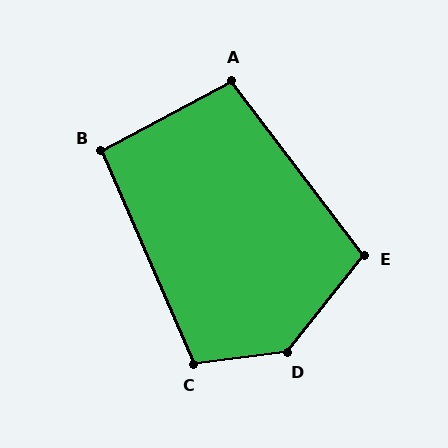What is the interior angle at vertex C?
Approximately 106 degrees (obtuse).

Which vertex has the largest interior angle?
D, at approximately 135 degrees.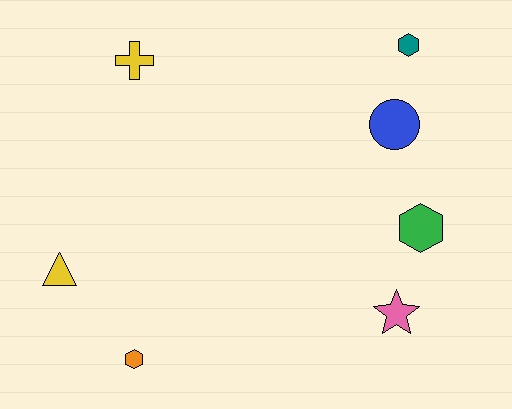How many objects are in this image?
There are 7 objects.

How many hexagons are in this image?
There are 3 hexagons.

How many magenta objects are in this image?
There are no magenta objects.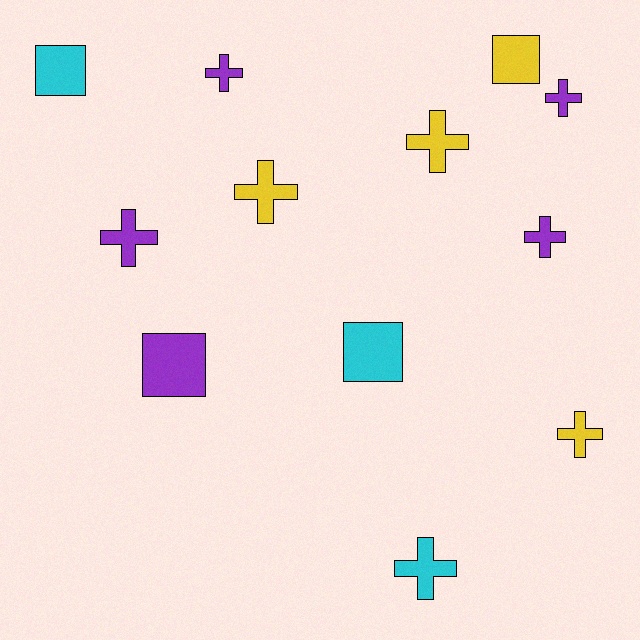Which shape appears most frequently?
Cross, with 8 objects.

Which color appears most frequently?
Purple, with 5 objects.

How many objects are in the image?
There are 12 objects.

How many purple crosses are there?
There are 4 purple crosses.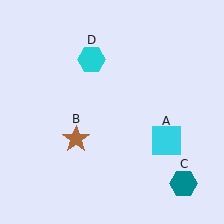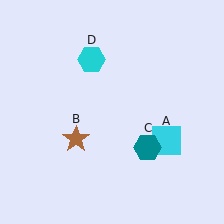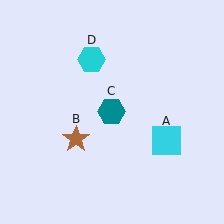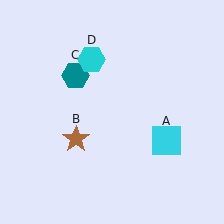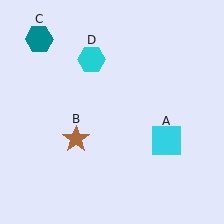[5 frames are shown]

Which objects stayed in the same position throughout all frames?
Cyan square (object A) and brown star (object B) and cyan hexagon (object D) remained stationary.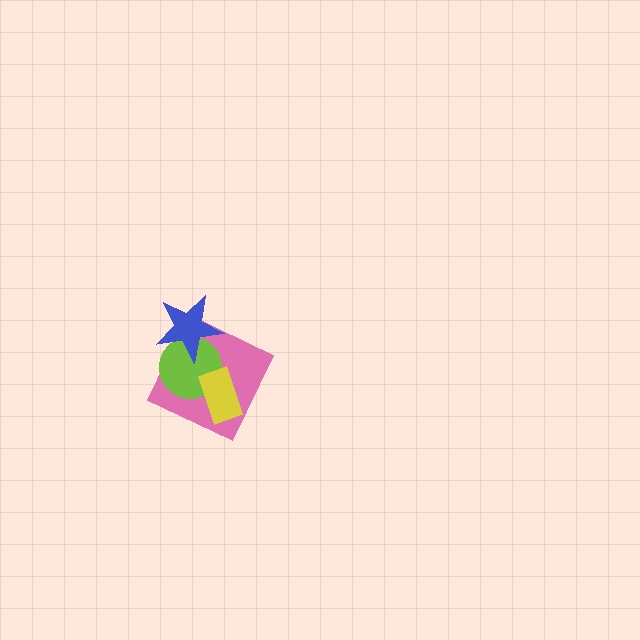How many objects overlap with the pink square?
3 objects overlap with the pink square.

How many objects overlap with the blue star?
2 objects overlap with the blue star.